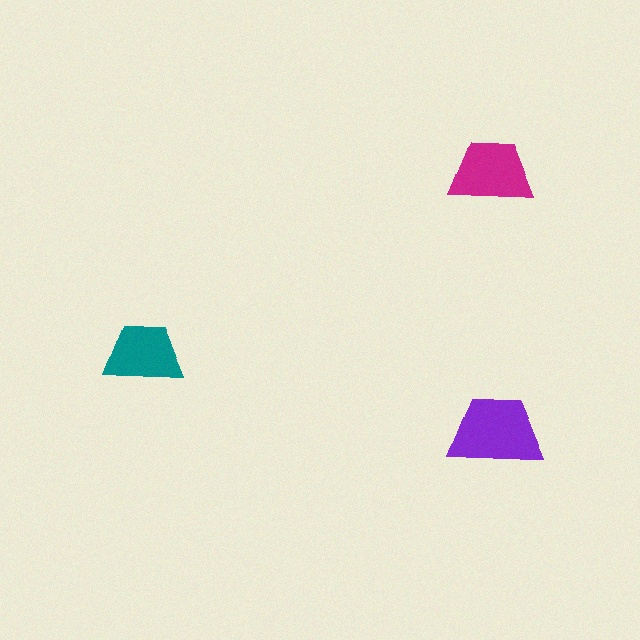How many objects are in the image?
There are 3 objects in the image.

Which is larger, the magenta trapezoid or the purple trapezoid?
The purple one.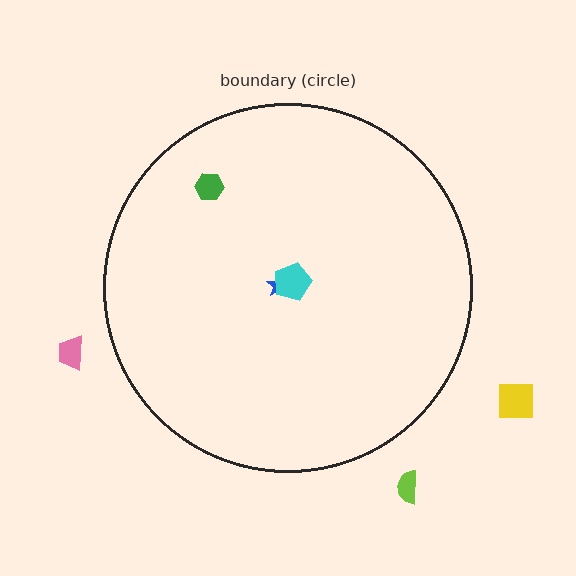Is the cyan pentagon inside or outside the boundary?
Inside.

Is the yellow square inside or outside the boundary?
Outside.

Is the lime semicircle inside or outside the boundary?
Outside.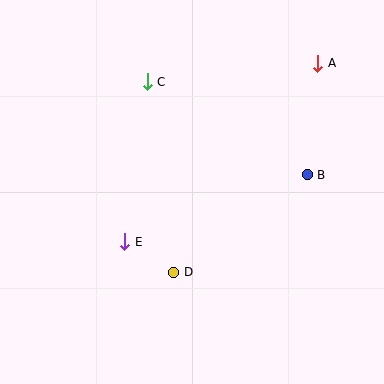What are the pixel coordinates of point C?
Point C is at (147, 82).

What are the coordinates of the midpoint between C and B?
The midpoint between C and B is at (227, 128).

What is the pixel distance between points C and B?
The distance between C and B is 185 pixels.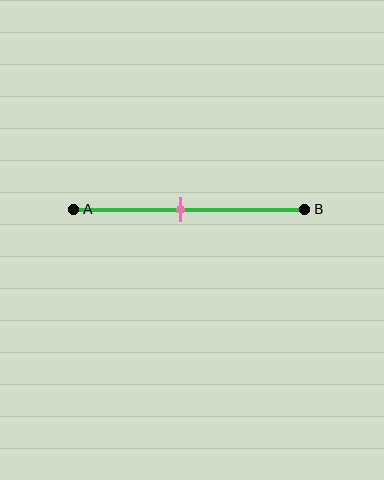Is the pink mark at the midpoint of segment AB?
No, the mark is at about 45% from A, not at the 50% midpoint.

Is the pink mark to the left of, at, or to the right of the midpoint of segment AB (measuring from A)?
The pink mark is to the left of the midpoint of segment AB.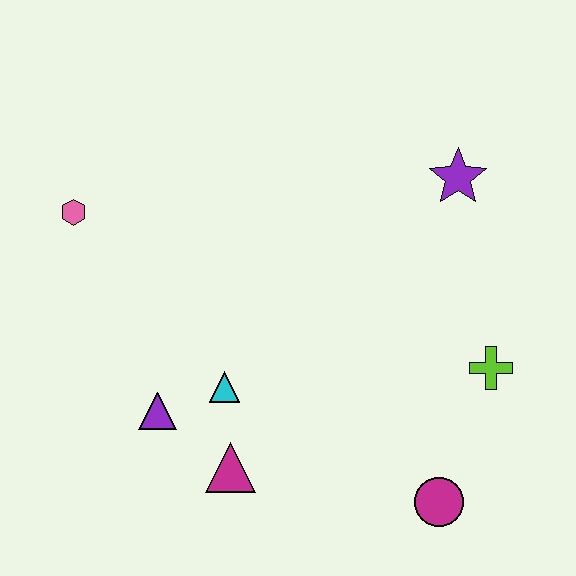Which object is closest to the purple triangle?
The cyan triangle is closest to the purple triangle.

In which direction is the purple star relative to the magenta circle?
The purple star is above the magenta circle.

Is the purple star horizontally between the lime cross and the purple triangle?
Yes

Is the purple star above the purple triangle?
Yes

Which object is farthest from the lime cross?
The pink hexagon is farthest from the lime cross.